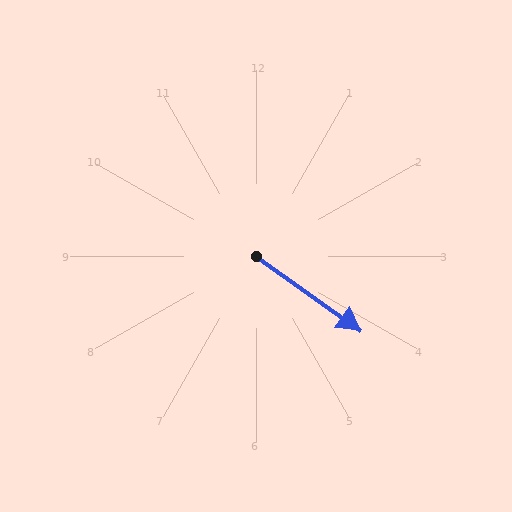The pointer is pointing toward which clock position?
Roughly 4 o'clock.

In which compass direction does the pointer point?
Southeast.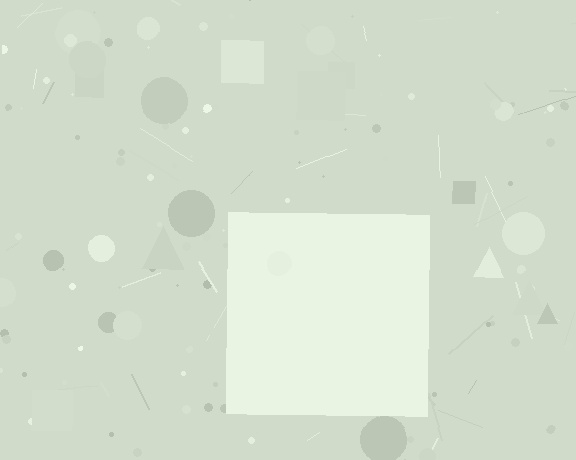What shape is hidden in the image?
A square is hidden in the image.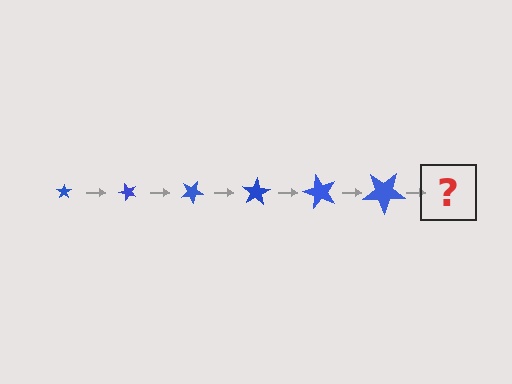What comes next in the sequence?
The next element should be a star, larger than the previous one and rotated 300 degrees from the start.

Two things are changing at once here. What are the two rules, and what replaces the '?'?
The two rules are that the star grows larger each step and it rotates 50 degrees each step. The '?' should be a star, larger than the previous one and rotated 300 degrees from the start.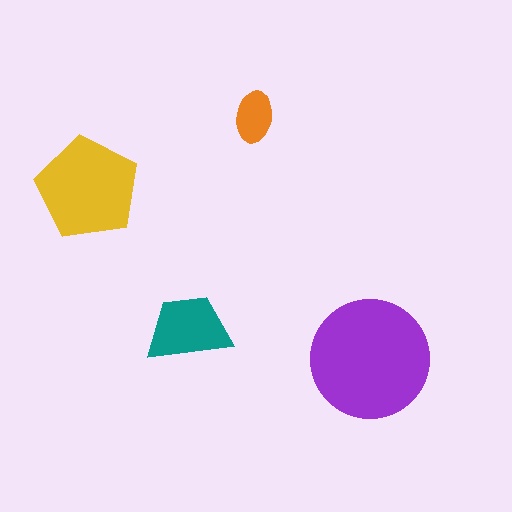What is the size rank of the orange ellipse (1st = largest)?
4th.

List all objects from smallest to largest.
The orange ellipse, the teal trapezoid, the yellow pentagon, the purple circle.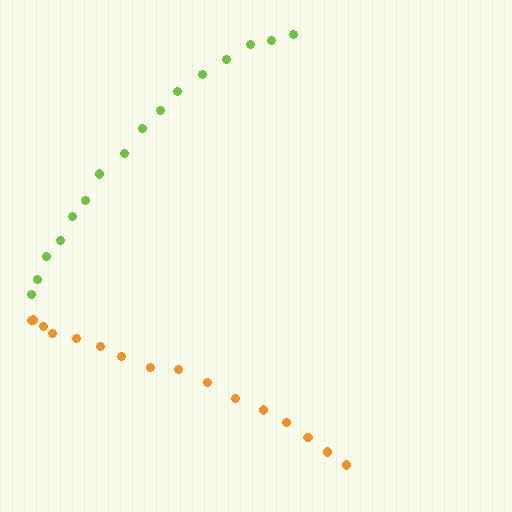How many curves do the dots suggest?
There are 2 distinct paths.